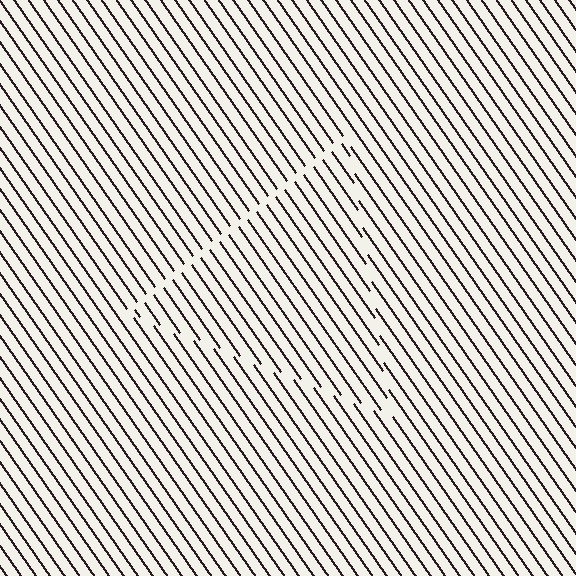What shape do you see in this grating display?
An illusory triangle. The interior of the shape contains the same grating, shifted by half a period — the contour is defined by the phase discontinuity where line-ends from the inner and outer gratings abut.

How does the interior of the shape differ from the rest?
The interior of the shape contains the same grating, shifted by half a period — the contour is defined by the phase discontinuity where line-ends from the inner and outer gratings abut.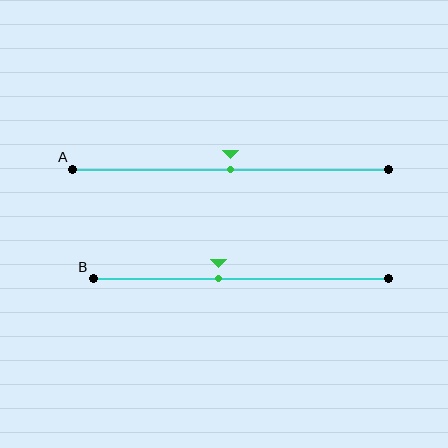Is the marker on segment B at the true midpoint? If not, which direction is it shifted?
No, the marker on segment B is shifted to the left by about 8% of the segment length.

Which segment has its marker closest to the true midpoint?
Segment A has its marker closest to the true midpoint.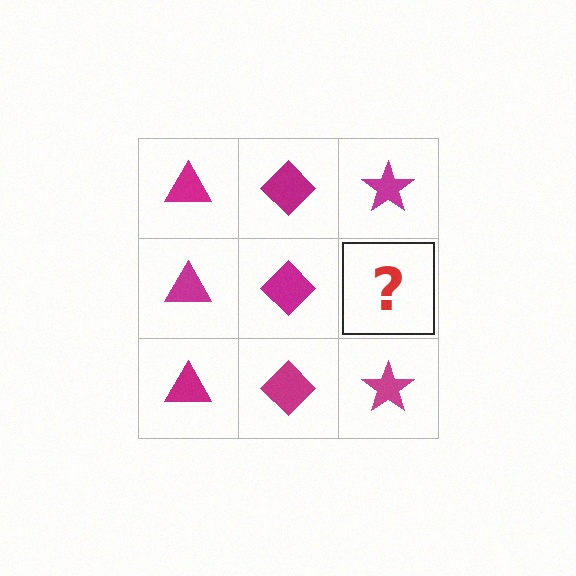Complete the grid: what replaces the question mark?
The question mark should be replaced with a magenta star.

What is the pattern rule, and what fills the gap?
The rule is that each column has a consistent shape. The gap should be filled with a magenta star.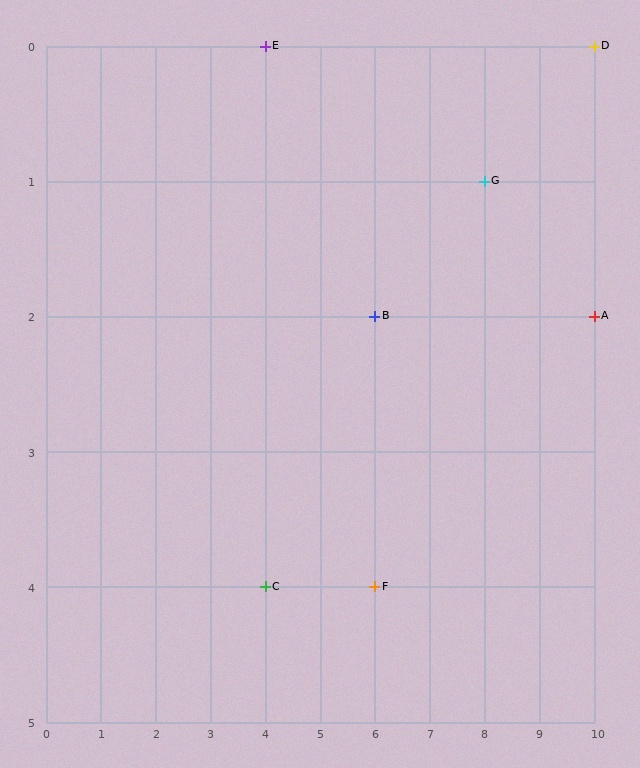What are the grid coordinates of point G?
Point G is at grid coordinates (8, 1).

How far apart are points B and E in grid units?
Points B and E are 2 columns and 2 rows apart (about 2.8 grid units diagonally).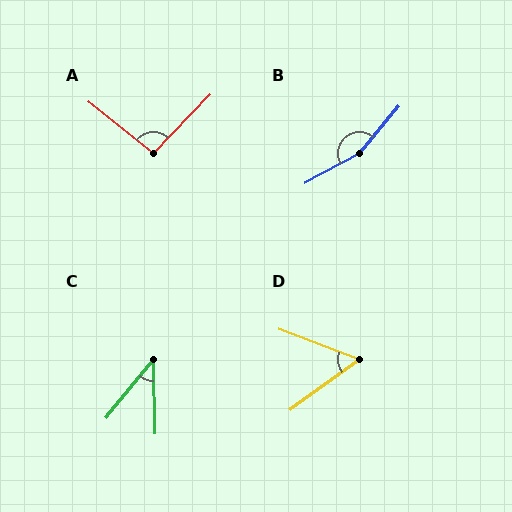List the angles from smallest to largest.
C (41°), D (57°), A (95°), B (158°).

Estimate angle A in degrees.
Approximately 95 degrees.